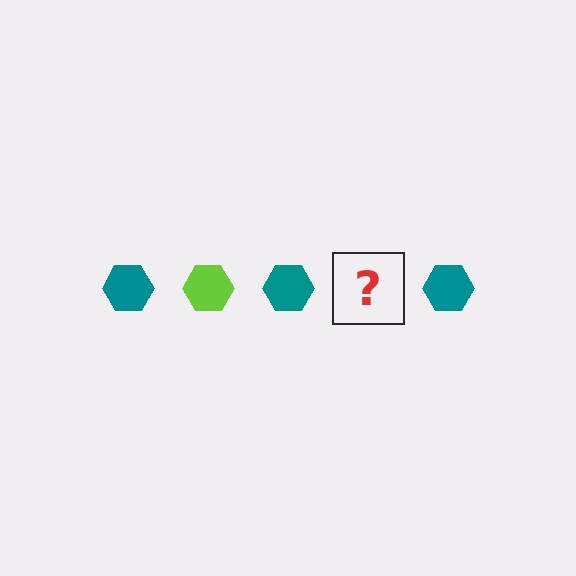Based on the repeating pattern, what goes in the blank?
The blank should be a lime hexagon.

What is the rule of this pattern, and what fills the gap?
The rule is that the pattern cycles through teal, lime hexagons. The gap should be filled with a lime hexagon.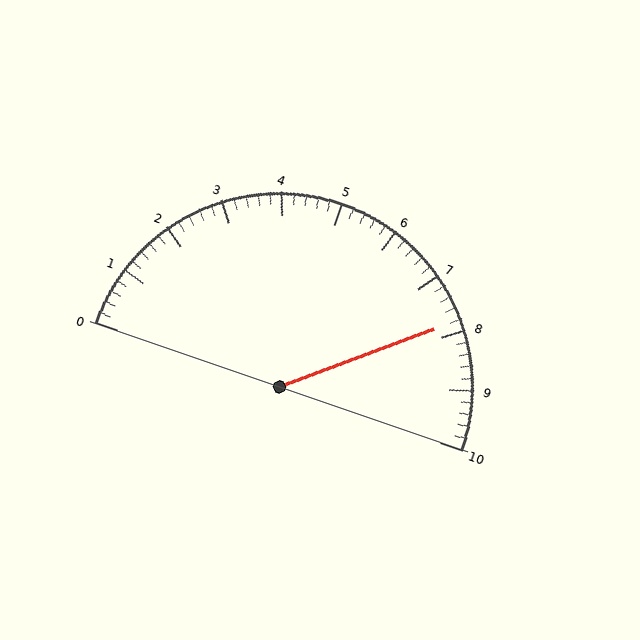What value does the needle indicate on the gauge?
The needle indicates approximately 7.8.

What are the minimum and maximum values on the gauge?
The gauge ranges from 0 to 10.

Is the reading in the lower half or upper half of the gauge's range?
The reading is in the upper half of the range (0 to 10).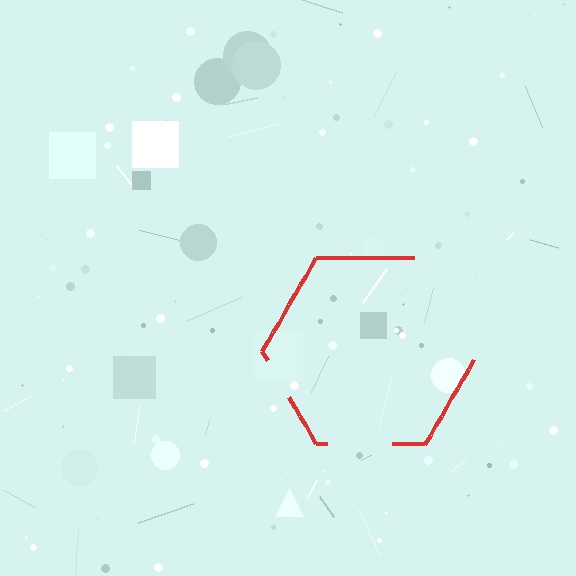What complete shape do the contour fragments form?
The contour fragments form a hexagon.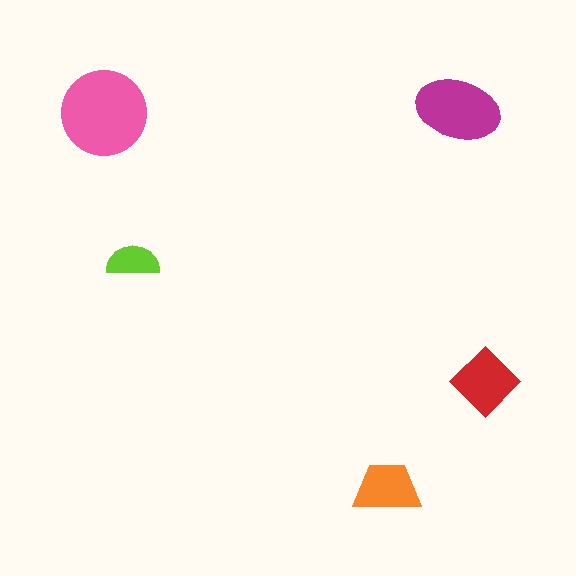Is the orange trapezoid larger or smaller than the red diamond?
Smaller.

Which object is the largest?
The pink circle.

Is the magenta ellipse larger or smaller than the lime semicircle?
Larger.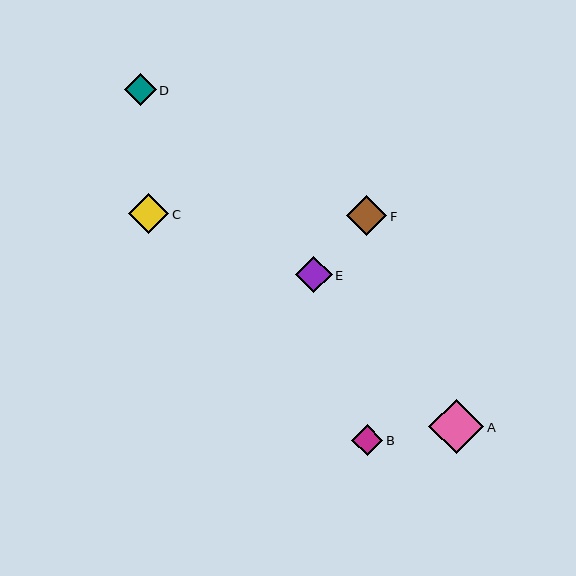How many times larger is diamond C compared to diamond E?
Diamond C is approximately 1.1 times the size of diamond E.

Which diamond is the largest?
Diamond A is the largest with a size of approximately 55 pixels.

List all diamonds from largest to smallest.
From largest to smallest: A, C, F, E, D, B.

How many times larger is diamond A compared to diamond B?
Diamond A is approximately 1.8 times the size of diamond B.